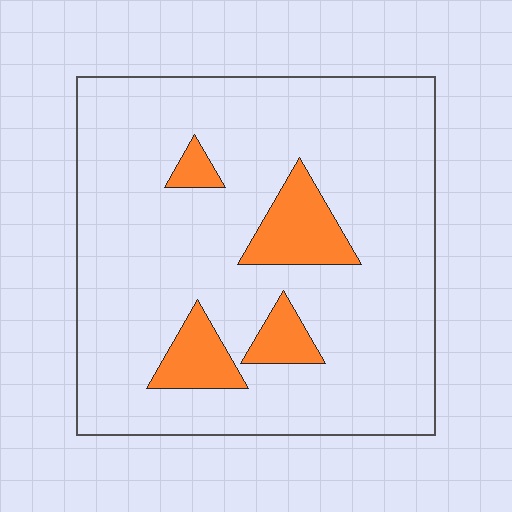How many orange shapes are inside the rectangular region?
4.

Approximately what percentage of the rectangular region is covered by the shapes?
Approximately 15%.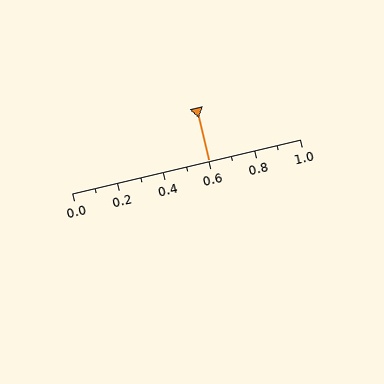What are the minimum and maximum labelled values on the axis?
The axis runs from 0.0 to 1.0.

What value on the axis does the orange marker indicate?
The marker indicates approximately 0.6.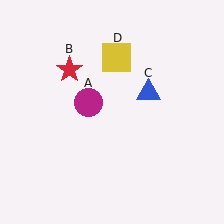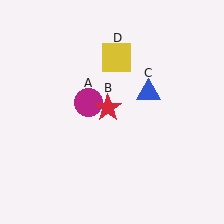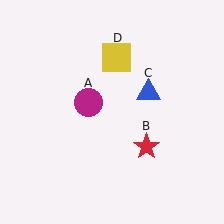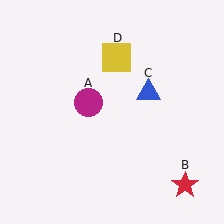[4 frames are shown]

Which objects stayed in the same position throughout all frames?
Magenta circle (object A) and blue triangle (object C) and yellow square (object D) remained stationary.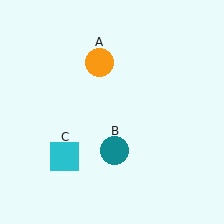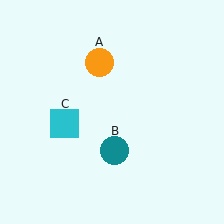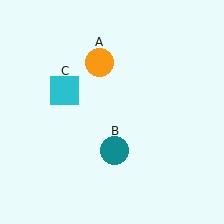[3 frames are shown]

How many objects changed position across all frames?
1 object changed position: cyan square (object C).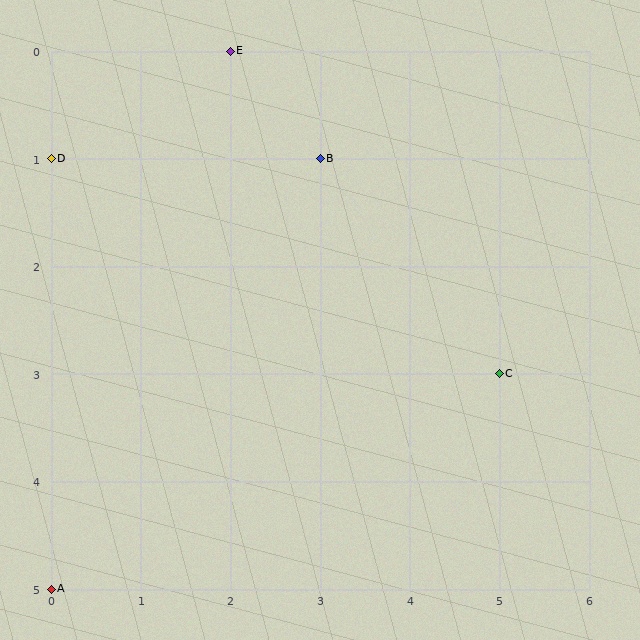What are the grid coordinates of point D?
Point D is at grid coordinates (0, 1).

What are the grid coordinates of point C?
Point C is at grid coordinates (5, 3).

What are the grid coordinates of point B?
Point B is at grid coordinates (3, 1).